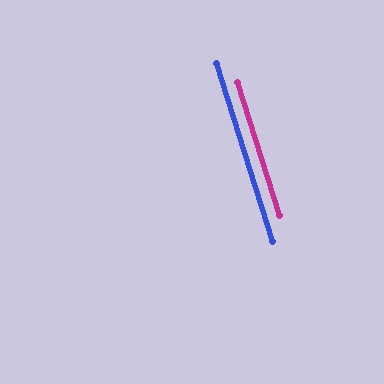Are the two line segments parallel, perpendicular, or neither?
Parallel — their directions differ by only 0.0°.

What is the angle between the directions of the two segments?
Approximately 0 degrees.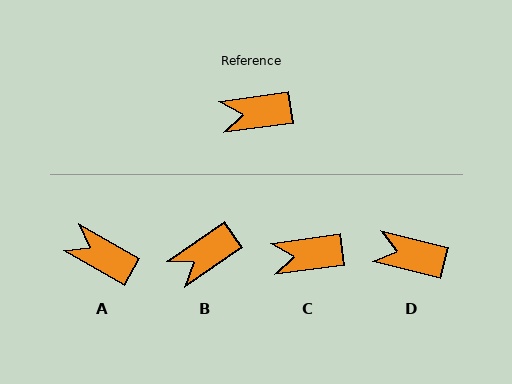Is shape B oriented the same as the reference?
No, it is off by about 28 degrees.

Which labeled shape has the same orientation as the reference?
C.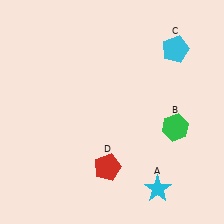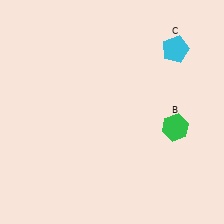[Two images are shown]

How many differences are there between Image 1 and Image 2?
There are 2 differences between the two images.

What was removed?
The cyan star (A), the red pentagon (D) were removed in Image 2.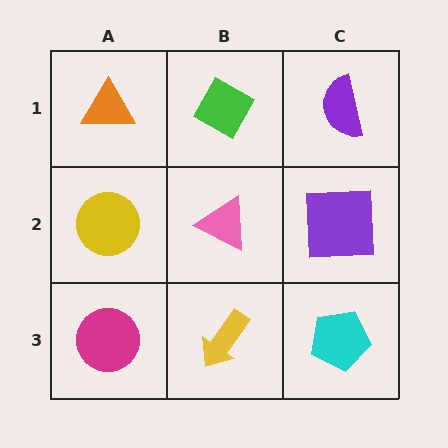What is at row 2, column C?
A purple square.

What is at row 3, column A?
A magenta circle.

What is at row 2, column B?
A pink triangle.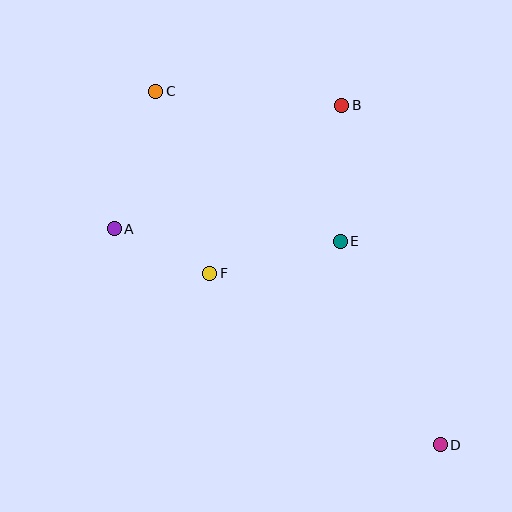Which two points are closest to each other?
Points A and F are closest to each other.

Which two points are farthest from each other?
Points C and D are farthest from each other.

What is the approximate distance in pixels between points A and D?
The distance between A and D is approximately 391 pixels.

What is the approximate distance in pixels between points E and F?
The distance between E and F is approximately 134 pixels.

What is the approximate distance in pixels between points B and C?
The distance between B and C is approximately 186 pixels.